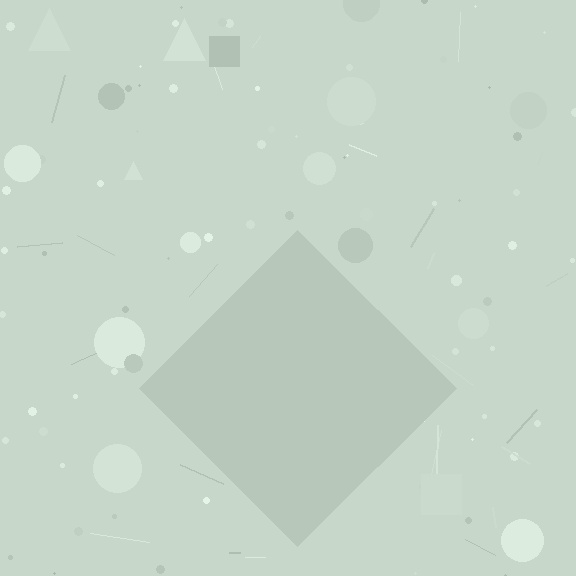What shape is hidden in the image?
A diamond is hidden in the image.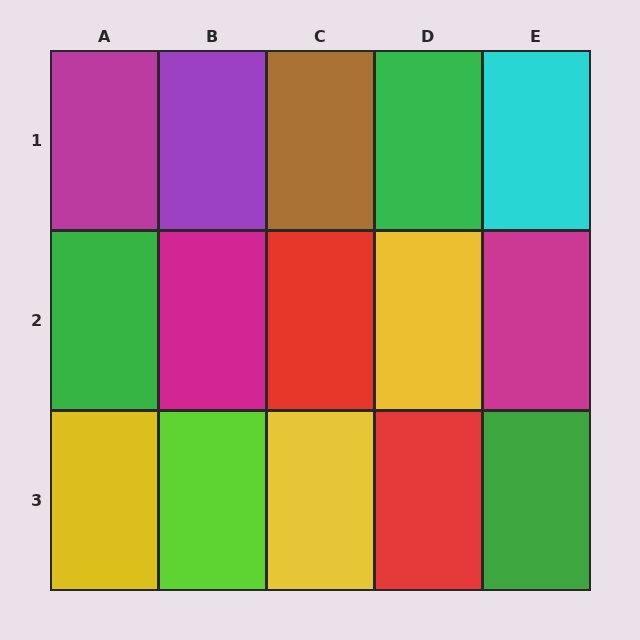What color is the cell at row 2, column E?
Magenta.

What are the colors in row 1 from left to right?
Magenta, purple, brown, green, cyan.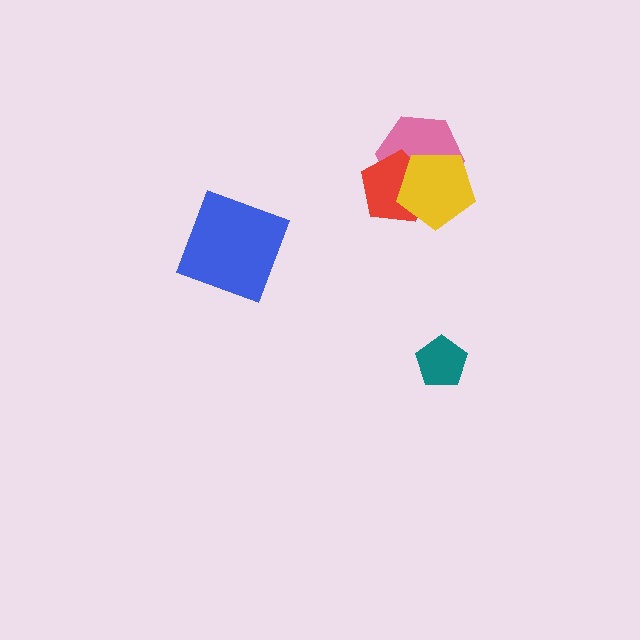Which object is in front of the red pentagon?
The yellow pentagon is in front of the red pentagon.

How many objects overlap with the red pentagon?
2 objects overlap with the red pentagon.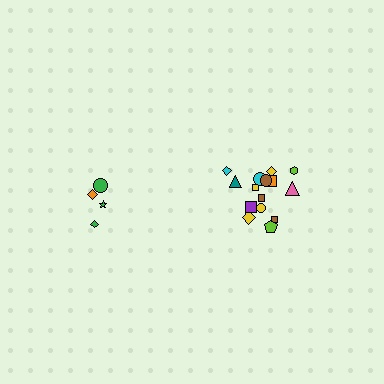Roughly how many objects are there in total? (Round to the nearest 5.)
Roughly 20 objects in total.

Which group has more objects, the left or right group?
The right group.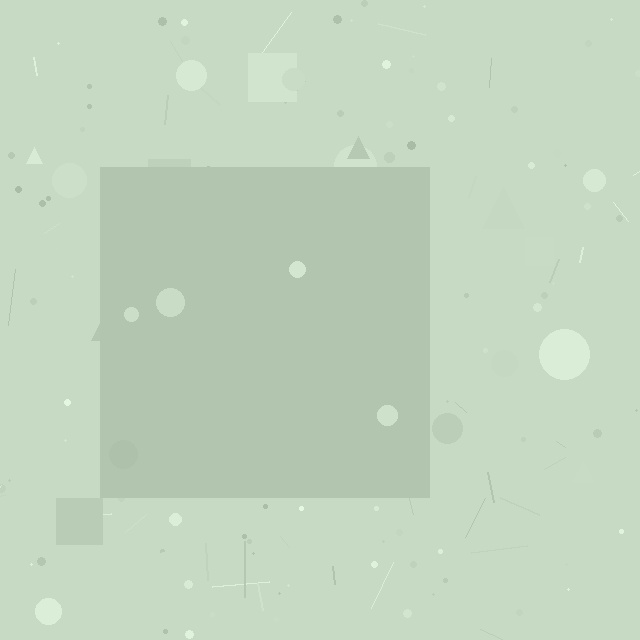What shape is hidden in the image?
A square is hidden in the image.